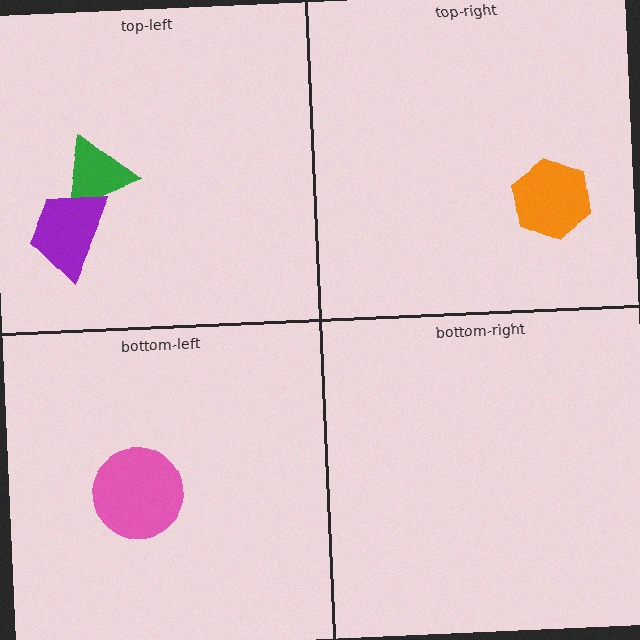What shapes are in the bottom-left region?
The pink circle.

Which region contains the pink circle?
The bottom-left region.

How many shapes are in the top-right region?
1.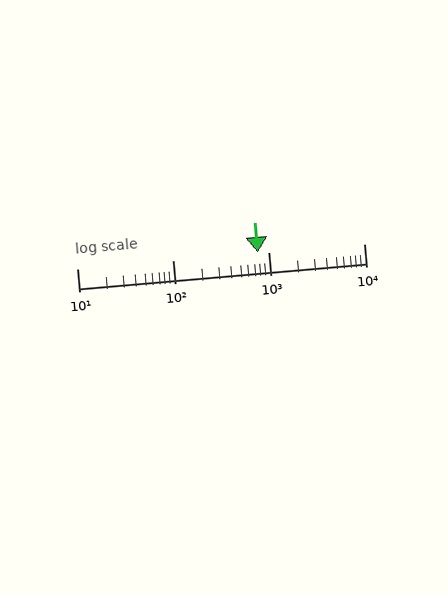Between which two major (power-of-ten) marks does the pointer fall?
The pointer is between 100 and 1000.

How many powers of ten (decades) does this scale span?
The scale spans 3 decades, from 10 to 10000.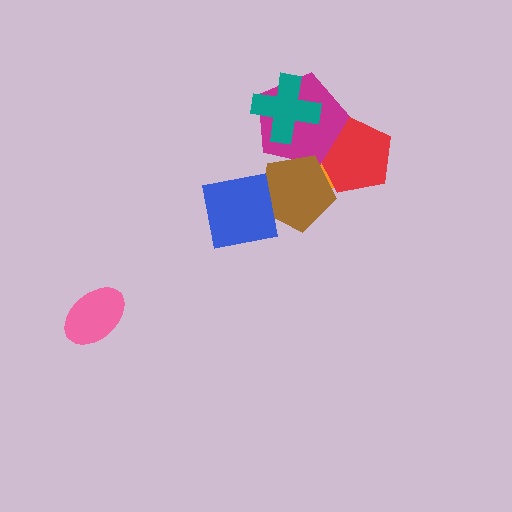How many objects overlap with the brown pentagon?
4 objects overlap with the brown pentagon.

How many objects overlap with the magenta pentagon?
4 objects overlap with the magenta pentagon.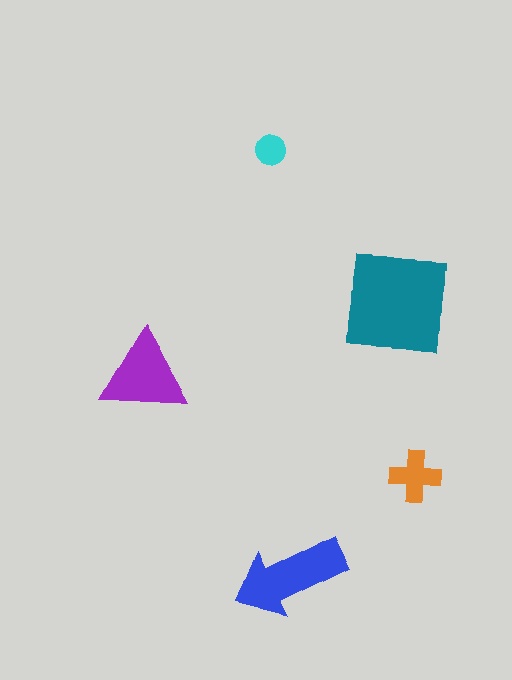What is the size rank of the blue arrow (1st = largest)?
2nd.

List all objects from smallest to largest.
The cyan circle, the orange cross, the purple triangle, the blue arrow, the teal square.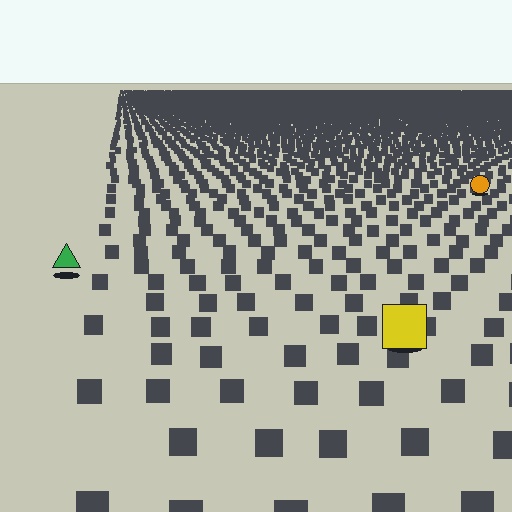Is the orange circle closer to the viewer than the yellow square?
No. The yellow square is closer — you can tell from the texture gradient: the ground texture is coarser near it.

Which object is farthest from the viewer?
The orange circle is farthest from the viewer. It appears smaller and the ground texture around it is denser.